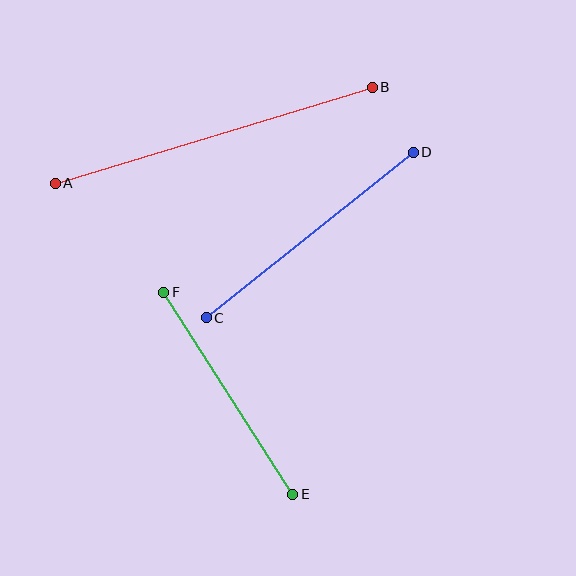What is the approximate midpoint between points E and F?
The midpoint is at approximately (228, 393) pixels.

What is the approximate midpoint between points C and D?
The midpoint is at approximately (310, 235) pixels.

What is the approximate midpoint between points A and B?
The midpoint is at approximately (214, 135) pixels.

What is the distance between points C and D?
The distance is approximately 265 pixels.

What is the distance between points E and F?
The distance is approximately 239 pixels.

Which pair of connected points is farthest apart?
Points A and B are farthest apart.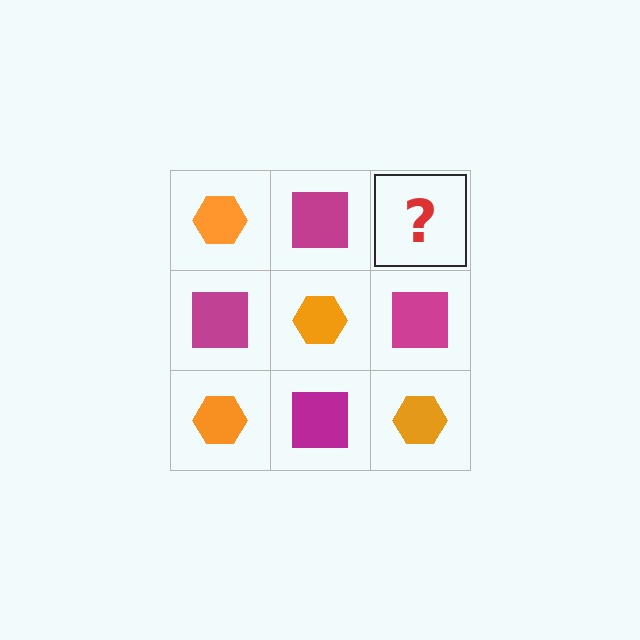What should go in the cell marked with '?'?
The missing cell should contain an orange hexagon.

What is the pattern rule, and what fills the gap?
The rule is that it alternates orange hexagon and magenta square in a checkerboard pattern. The gap should be filled with an orange hexagon.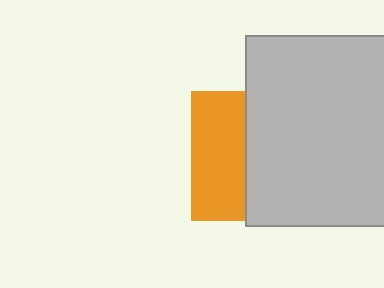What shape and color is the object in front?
The object in front is a light gray square.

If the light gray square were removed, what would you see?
You would see the complete orange square.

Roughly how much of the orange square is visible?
A small part of it is visible (roughly 42%).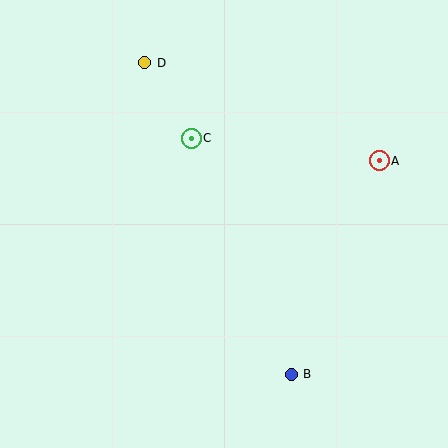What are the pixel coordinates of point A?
Point A is at (379, 161).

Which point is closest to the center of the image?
Point C at (191, 138) is closest to the center.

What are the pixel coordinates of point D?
Point D is at (145, 63).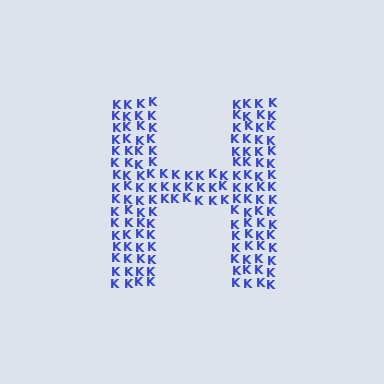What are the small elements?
The small elements are letter K's.